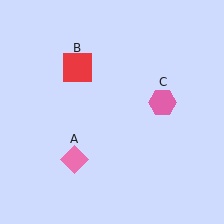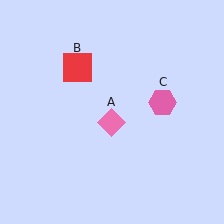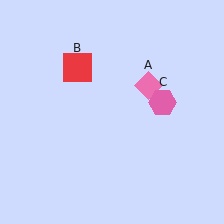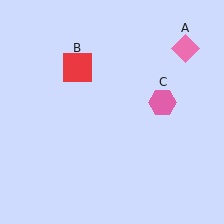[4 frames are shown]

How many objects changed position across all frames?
1 object changed position: pink diamond (object A).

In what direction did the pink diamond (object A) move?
The pink diamond (object A) moved up and to the right.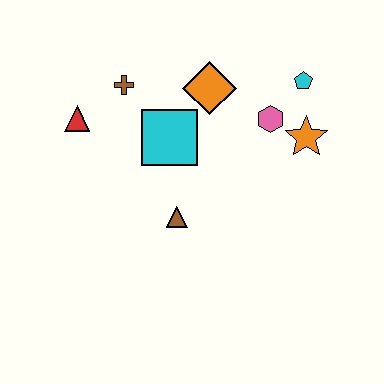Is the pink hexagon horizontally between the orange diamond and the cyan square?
No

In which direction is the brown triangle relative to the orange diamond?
The brown triangle is below the orange diamond.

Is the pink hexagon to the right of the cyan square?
Yes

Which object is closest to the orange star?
The pink hexagon is closest to the orange star.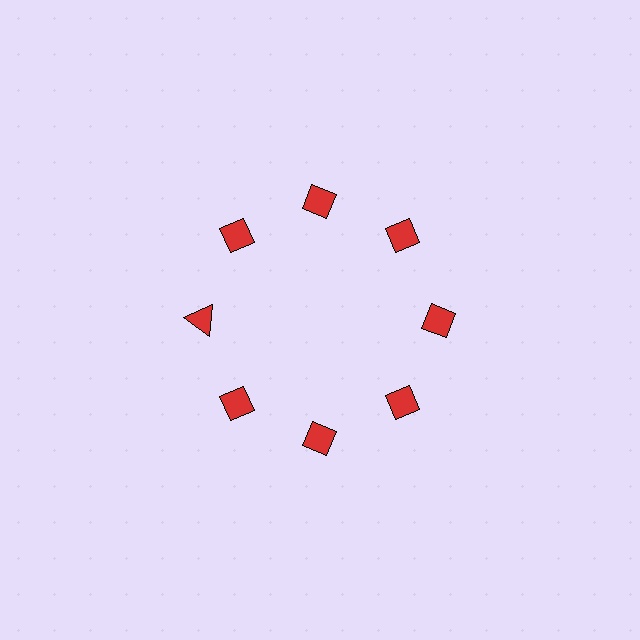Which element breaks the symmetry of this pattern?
The red triangle at roughly the 9 o'clock position breaks the symmetry. All other shapes are red diamonds.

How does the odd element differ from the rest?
It has a different shape: triangle instead of diamond.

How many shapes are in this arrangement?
There are 8 shapes arranged in a ring pattern.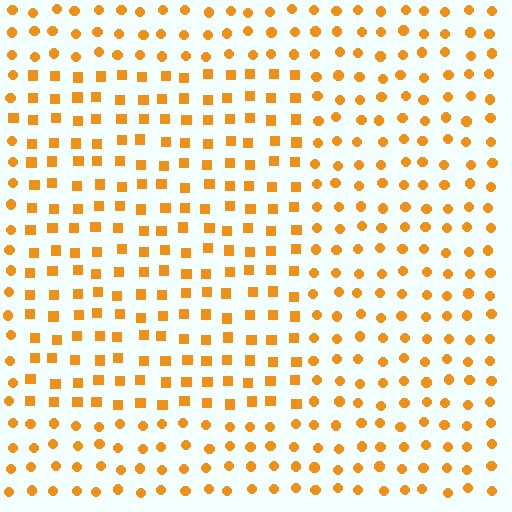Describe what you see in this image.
The image is filled with small orange elements arranged in a uniform grid. A rectangle-shaped region contains squares, while the surrounding area contains circles. The boundary is defined purely by the change in element shape.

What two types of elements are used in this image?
The image uses squares inside the rectangle region and circles outside it.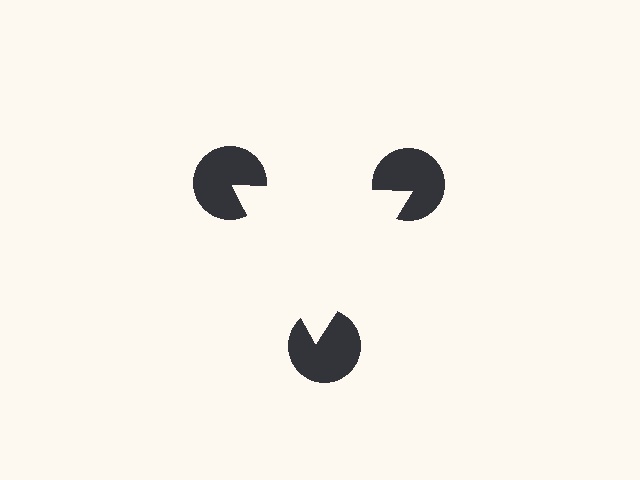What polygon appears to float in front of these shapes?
An illusory triangle — its edges are inferred from the aligned wedge cuts in the pac-man discs, not physically drawn.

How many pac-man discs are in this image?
There are 3 — one at each vertex of the illusory triangle.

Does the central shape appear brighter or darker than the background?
It typically appears slightly brighter than the background, even though no actual brightness change is drawn.